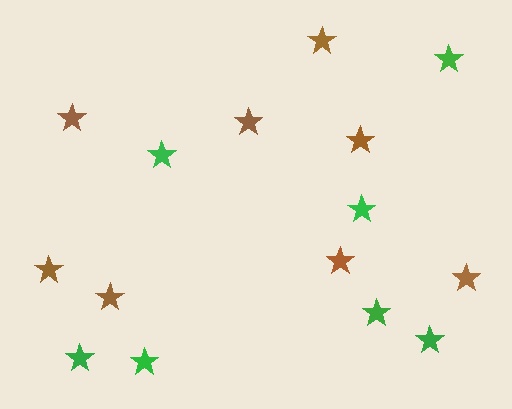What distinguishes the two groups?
There are 2 groups: one group of brown stars (8) and one group of green stars (7).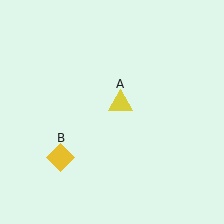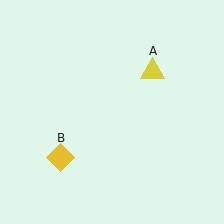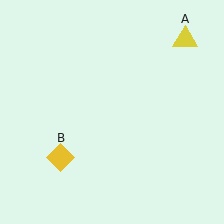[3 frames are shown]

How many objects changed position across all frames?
1 object changed position: yellow triangle (object A).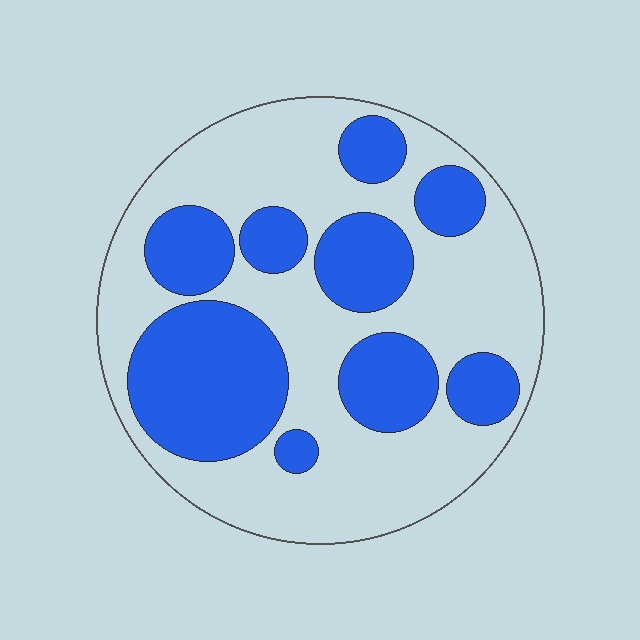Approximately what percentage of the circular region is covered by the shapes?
Approximately 40%.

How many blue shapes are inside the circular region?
9.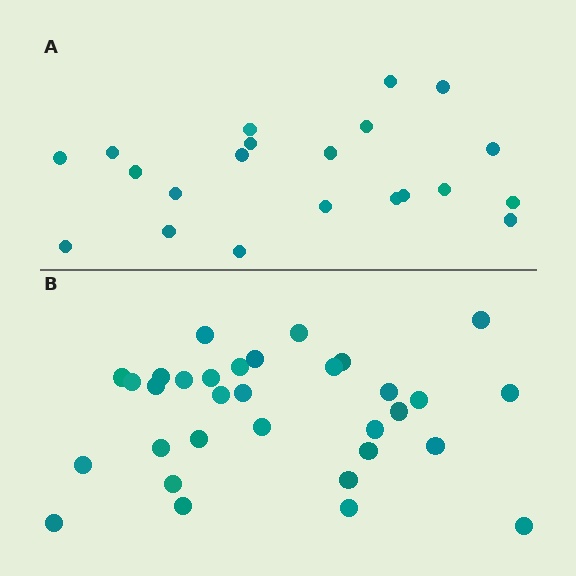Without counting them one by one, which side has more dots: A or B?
Region B (the bottom region) has more dots.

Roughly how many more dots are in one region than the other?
Region B has roughly 12 or so more dots than region A.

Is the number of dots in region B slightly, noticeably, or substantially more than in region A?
Region B has substantially more. The ratio is roughly 1.5 to 1.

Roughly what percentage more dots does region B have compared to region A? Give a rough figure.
About 50% more.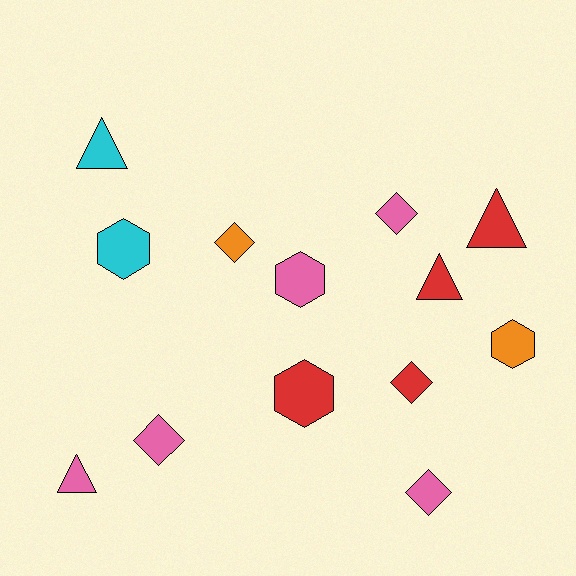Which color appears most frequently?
Pink, with 5 objects.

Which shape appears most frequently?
Diamond, with 5 objects.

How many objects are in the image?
There are 13 objects.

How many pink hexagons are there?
There is 1 pink hexagon.